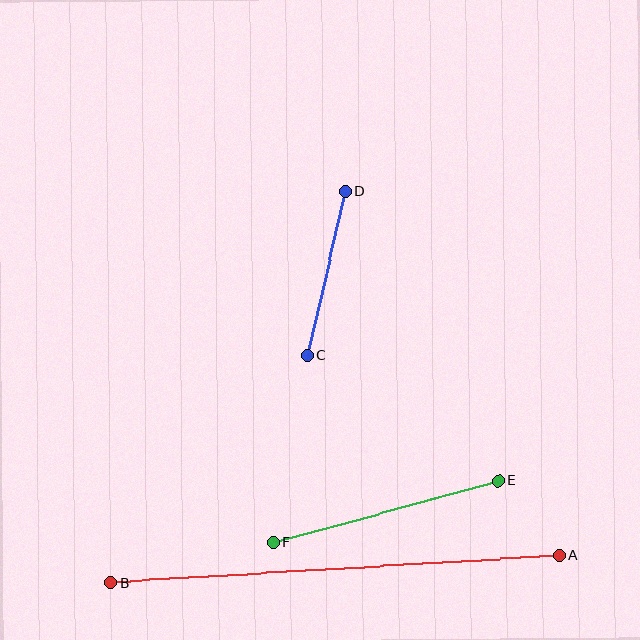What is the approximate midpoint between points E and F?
The midpoint is at approximately (386, 512) pixels.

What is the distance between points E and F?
The distance is approximately 234 pixels.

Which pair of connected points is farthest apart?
Points A and B are farthest apart.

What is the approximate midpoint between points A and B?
The midpoint is at approximately (335, 569) pixels.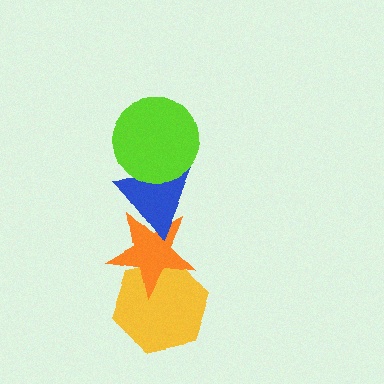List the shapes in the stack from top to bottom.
From top to bottom: the lime circle, the blue triangle, the orange star, the yellow hexagon.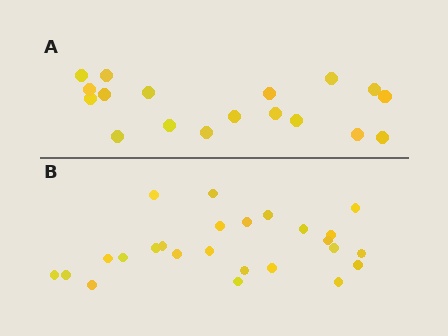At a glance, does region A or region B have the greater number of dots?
Region B (the bottom region) has more dots.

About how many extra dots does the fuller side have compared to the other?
Region B has roughly 8 or so more dots than region A.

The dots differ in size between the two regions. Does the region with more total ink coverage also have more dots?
No. Region A has more total ink coverage because its dots are larger, but region B actually contains more individual dots. Total area can be misleading — the number of items is what matters here.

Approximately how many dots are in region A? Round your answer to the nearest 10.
About 20 dots. (The exact count is 18, which rounds to 20.)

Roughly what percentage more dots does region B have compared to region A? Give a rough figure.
About 40% more.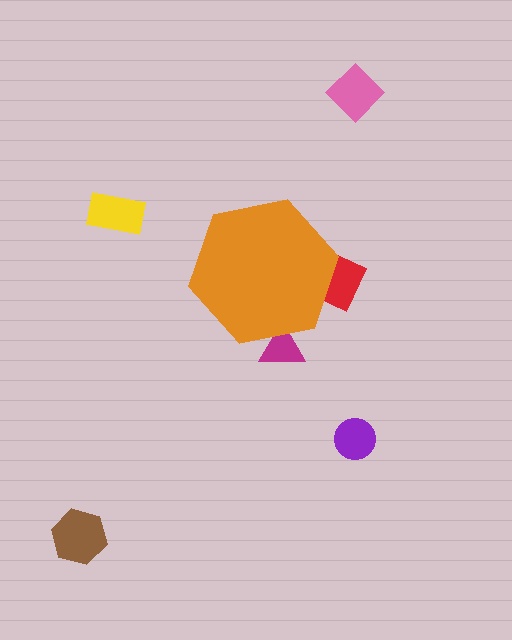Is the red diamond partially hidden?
Yes, the red diamond is partially hidden behind the orange hexagon.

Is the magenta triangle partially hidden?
Yes, the magenta triangle is partially hidden behind the orange hexagon.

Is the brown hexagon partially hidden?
No, the brown hexagon is fully visible.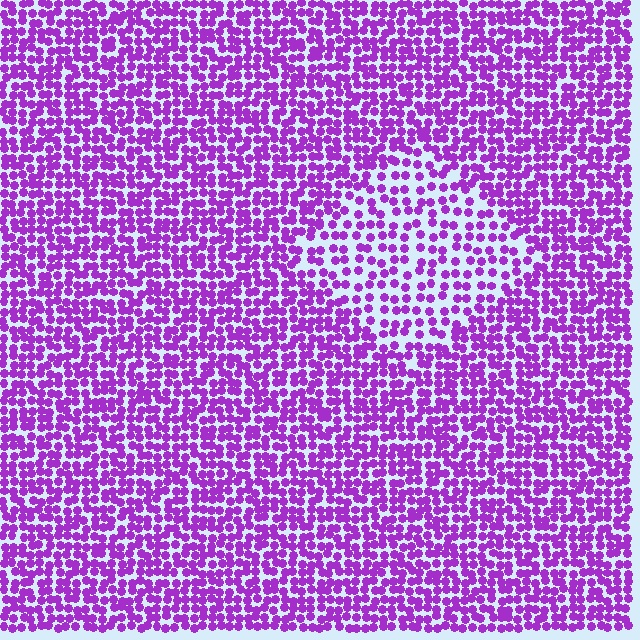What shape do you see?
I see a diamond.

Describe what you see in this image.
The image contains small purple elements arranged at two different densities. A diamond-shaped region is visible where the elements are less densely packed than the surrounding area.